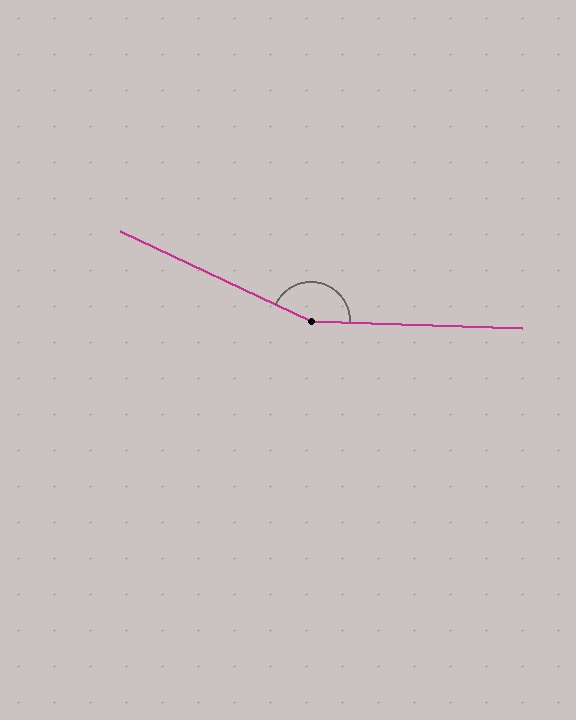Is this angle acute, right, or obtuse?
It is obtuse.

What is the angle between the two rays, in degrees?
Approximately 157 degrees.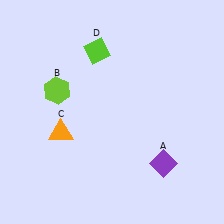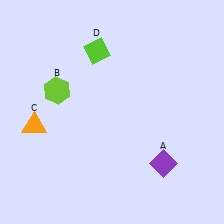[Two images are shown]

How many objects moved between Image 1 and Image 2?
1 object moved between the two images.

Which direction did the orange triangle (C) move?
The orange triangle (C) moved left.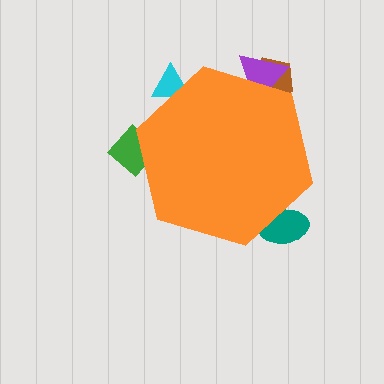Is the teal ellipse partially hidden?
Yes, the teal ellipse is partially hidden behind the orange hexagon.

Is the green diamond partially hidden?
Yes, the green diamond is partially hidden behind the orange hexagon.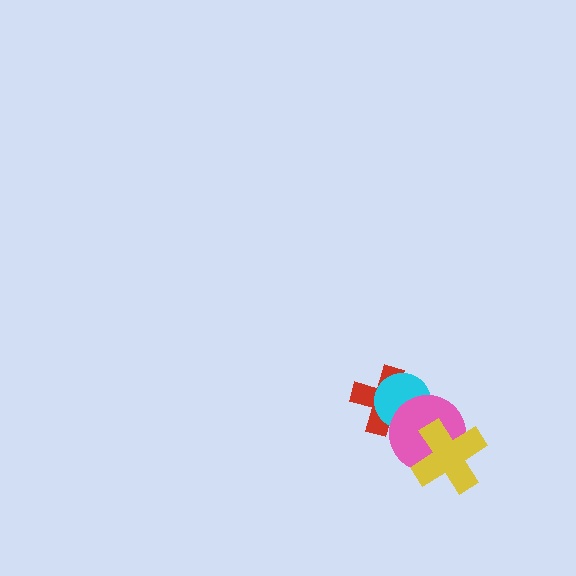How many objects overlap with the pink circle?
3 objects overlap with the pink circle.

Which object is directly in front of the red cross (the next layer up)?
The cyan circle is directly in front of the red cross.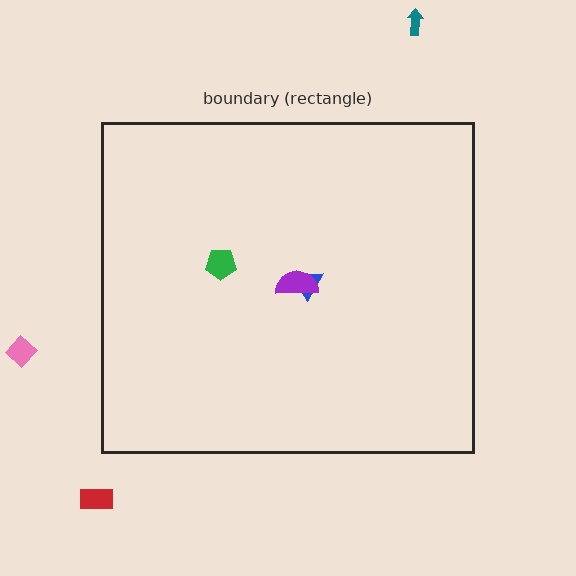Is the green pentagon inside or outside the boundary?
Inside.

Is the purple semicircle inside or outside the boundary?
Inside.